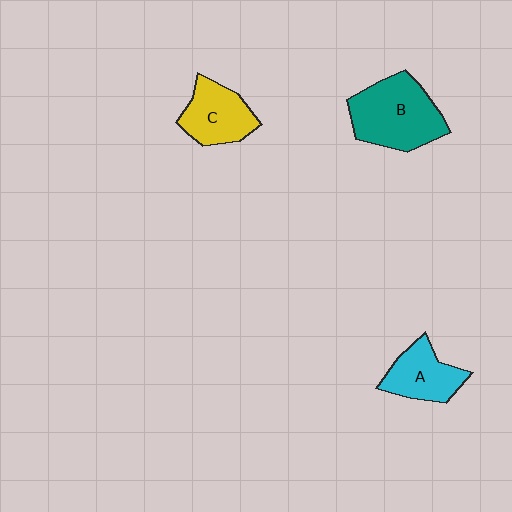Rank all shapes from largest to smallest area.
From largest to smallest: B (teal), C (yellow), A (cyan).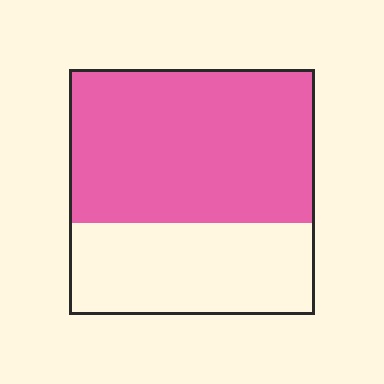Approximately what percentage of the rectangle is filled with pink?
Approximately 65%.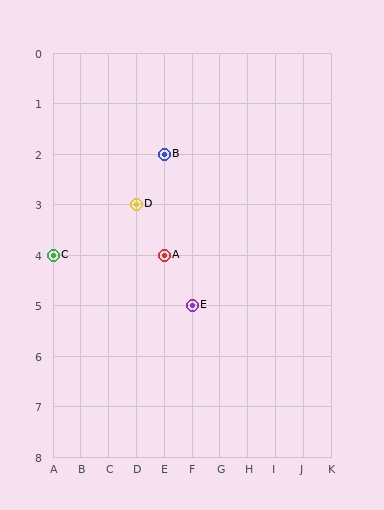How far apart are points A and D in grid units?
Points A and D are 1 column and 1 row apart (about 1.4 grid units diagonally).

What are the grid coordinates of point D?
Point D is at grid coordinates (D, 3).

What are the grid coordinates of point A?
Point A is at grid coordinates (E, 4).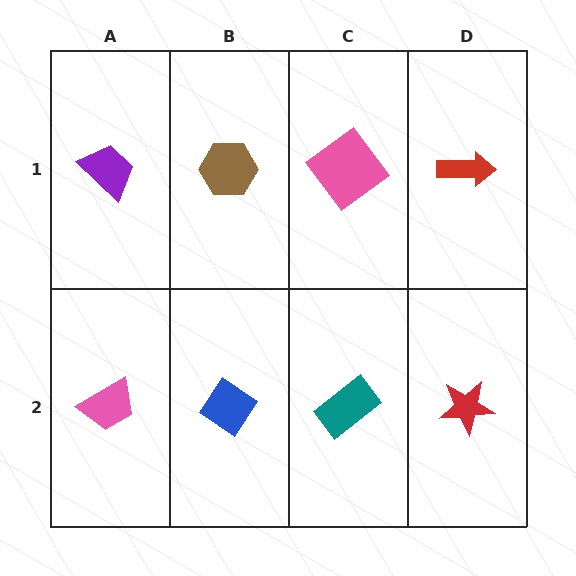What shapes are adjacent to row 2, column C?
A pink diamond (row 1, column C), a blue diamond (row 2, column B), a red star (row 2, column D).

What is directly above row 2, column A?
A purple trapezoid.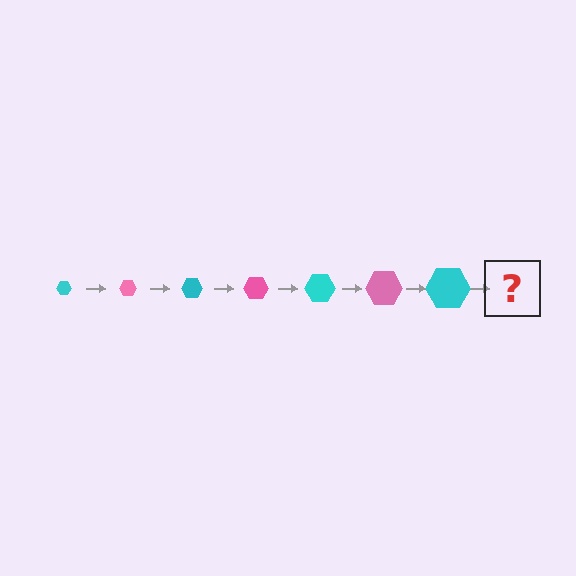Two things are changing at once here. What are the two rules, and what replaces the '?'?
The two rules are that the hexagon grows larger each step and the color cycles through cyan and pink. The '?' should be a pink hexagon, larger than the previous one.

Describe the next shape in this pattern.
It should be a pink hexagon, larger than the previous one.